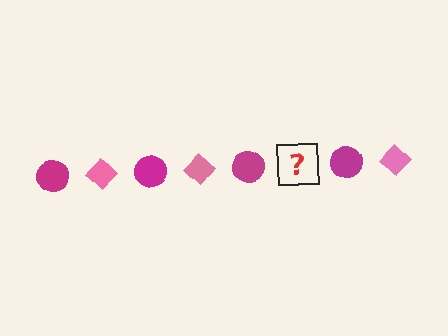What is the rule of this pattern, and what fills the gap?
The rule is that the pattern alternates between magenta circle and pink diamond. The gap should be filled with a pink diamond.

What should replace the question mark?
The question mark should be replaced with a pink diamond.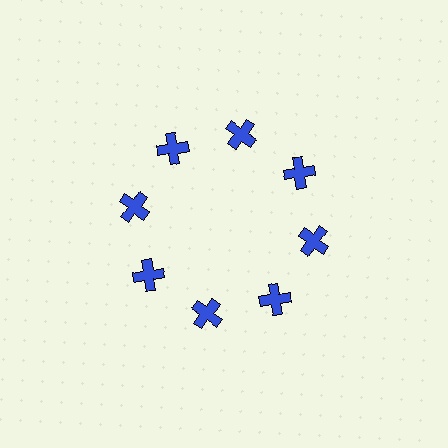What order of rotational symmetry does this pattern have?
This pattern has 8-fold rotational symmetry.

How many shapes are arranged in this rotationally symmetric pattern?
There are 8 shapes, arranged in 8 groups of 1.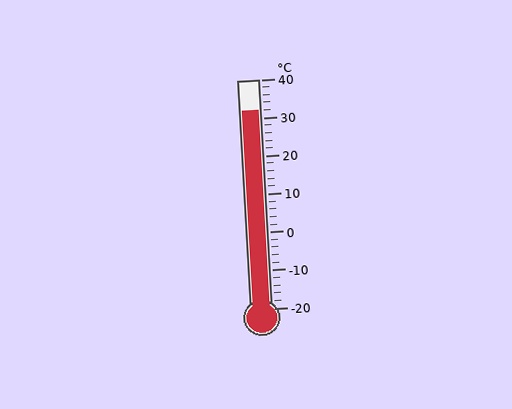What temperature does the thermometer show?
The thermometer shows approximately 32°C.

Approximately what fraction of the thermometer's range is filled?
The thermometer is filled to approximately 85% of its range.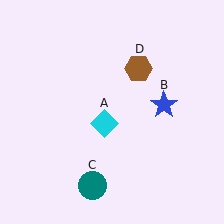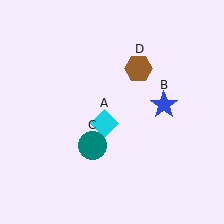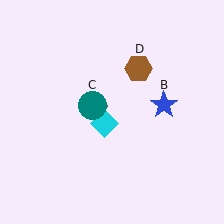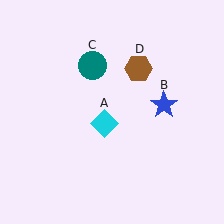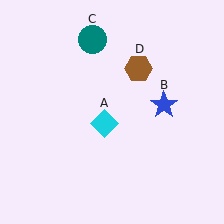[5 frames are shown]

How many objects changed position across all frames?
1 object changed position: teal circle (object C).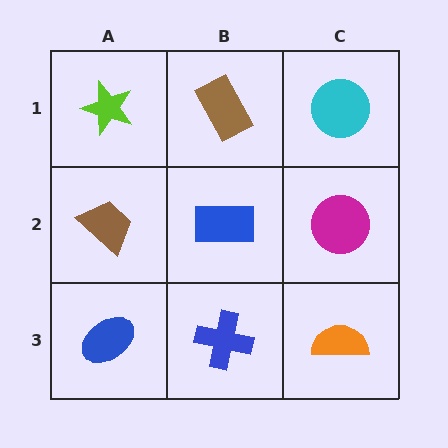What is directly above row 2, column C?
A cyan circle.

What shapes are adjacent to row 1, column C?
A magenta circle (row 2, column C), a brown rectangle (row 1, column B).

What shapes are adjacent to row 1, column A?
A brown trapezoid (row 2, column A), a brown rectangle (row 1, column B).